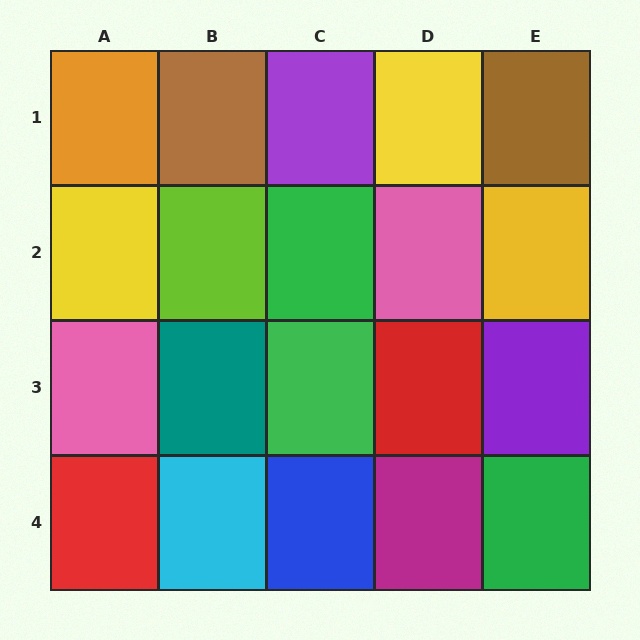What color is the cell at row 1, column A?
Orange.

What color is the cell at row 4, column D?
Magenta.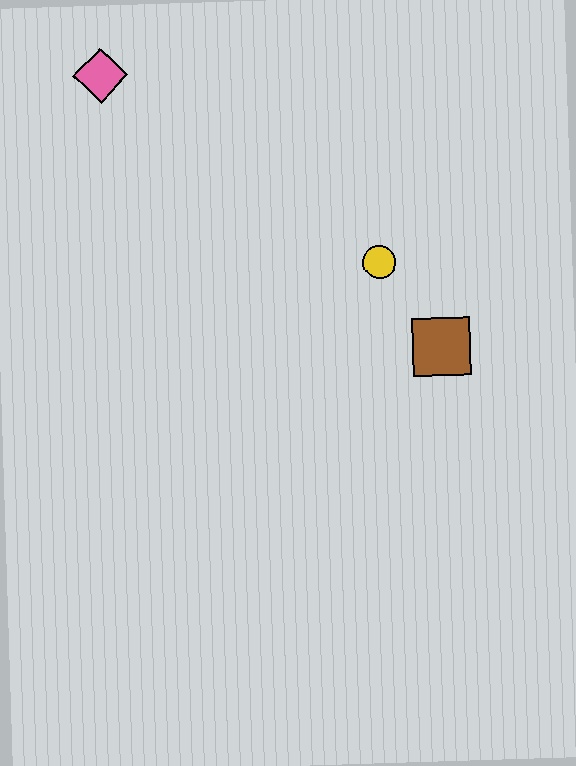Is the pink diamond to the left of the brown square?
Yes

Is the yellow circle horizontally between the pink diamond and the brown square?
Yes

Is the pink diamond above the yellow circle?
Yes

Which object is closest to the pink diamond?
The yellow circle is closest to the pink diamond.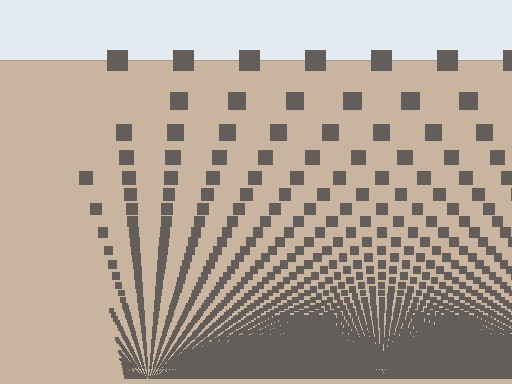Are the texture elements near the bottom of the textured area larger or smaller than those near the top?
Smaller. The gradient is inverted — elements near the bottom are smaller and denser.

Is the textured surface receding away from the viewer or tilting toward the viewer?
The surface appears to tilt toward the viewer. Texture elements get larger and sparser toward the top.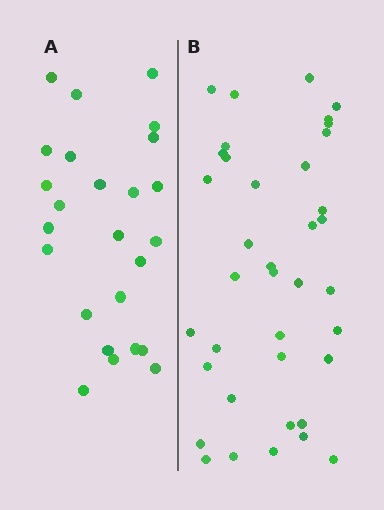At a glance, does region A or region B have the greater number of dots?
Region B (the right region) has more dots.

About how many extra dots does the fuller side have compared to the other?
Region B has approximately 15 more dots than region A.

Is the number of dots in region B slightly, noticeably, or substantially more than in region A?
Region B has substantially more. The ratio is roughly 1.5 to 1.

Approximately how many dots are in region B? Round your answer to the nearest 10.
About 40 dots. (The exact count is 38, which rounds to 40.)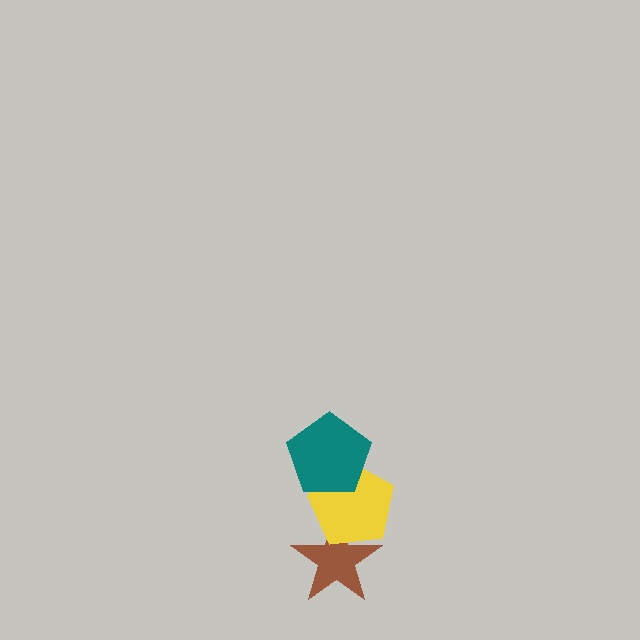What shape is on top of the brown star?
The yellow pentagon is on top of the brown star.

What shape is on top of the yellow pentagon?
The teal pentagon is on top of the yellow pentagon.